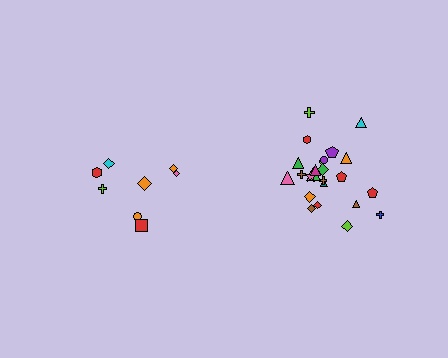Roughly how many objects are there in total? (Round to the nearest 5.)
Roughly 35 objects in total.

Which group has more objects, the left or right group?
The right group.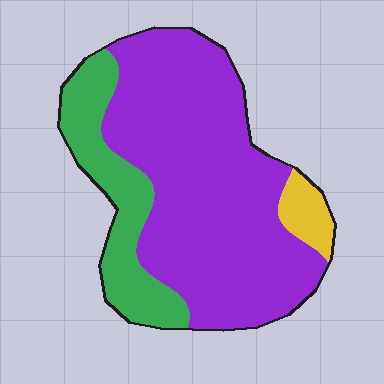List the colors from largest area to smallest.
From largest to smallest: purple, green, yellow.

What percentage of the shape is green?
Green takes up about one quarter (1/4) of the shape.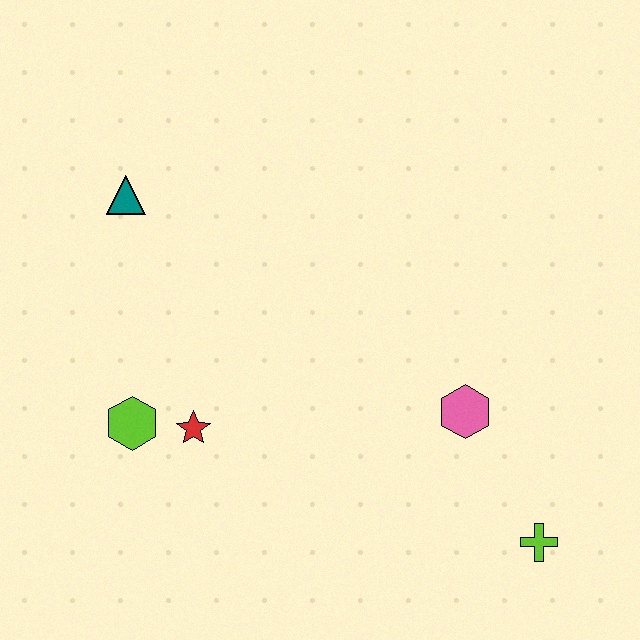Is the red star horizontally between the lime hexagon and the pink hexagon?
Yes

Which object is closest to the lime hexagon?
The red star is closest to the lime hexagon.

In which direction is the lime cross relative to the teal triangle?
The lime cross is to the right of the teal triangle.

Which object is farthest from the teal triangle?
The lime cross is farthest from the teal triangle.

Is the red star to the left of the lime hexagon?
No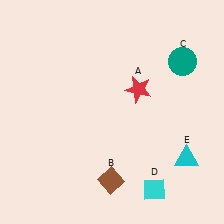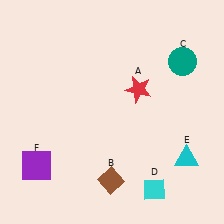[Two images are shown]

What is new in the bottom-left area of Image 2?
A purple square (F) was added in the bottom-left area of Image 2.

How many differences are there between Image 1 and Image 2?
There is 1 difference between the two images.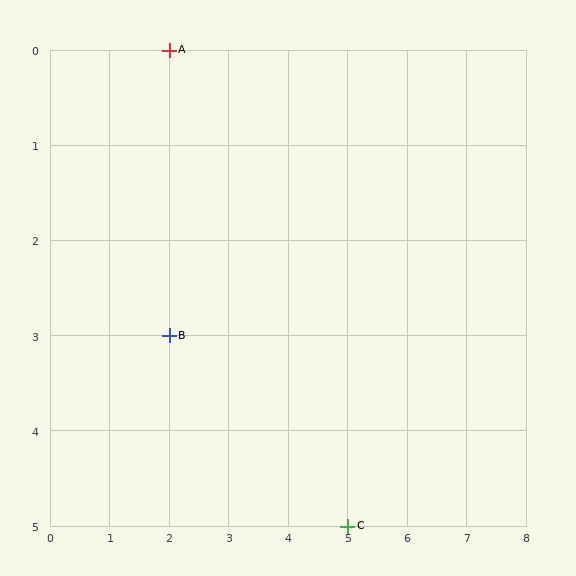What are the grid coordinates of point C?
Point C is at grid coordinates (5, 5).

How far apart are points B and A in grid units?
Points B and A are 3 rows apart.